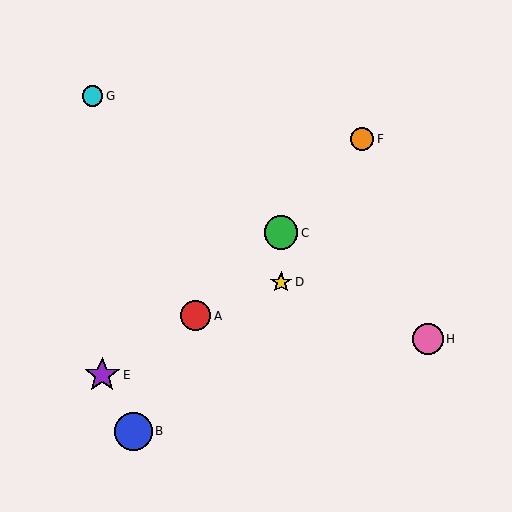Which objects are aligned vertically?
Objects C, D are aligned vertically.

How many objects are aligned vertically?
2 objects (C, D) are aligned vertically.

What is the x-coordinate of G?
Object G is at x≈92.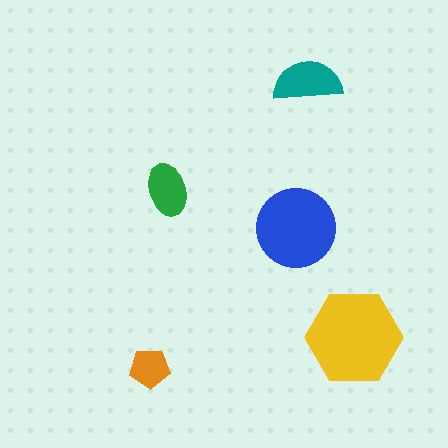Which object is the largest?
The yellow hexagon.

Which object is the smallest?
The orange pentagon.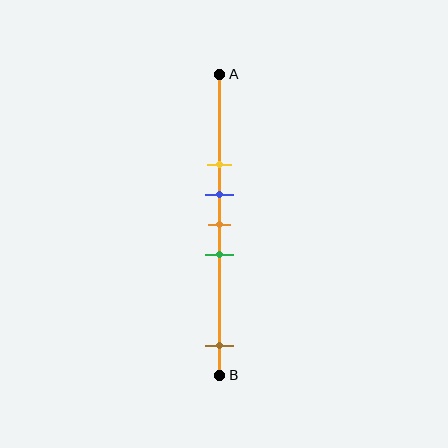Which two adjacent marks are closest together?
The blue and orange marks are the closest adjacent pair.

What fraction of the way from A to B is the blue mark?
The blue mark is approximately 40% (0.4) of the way from A to B.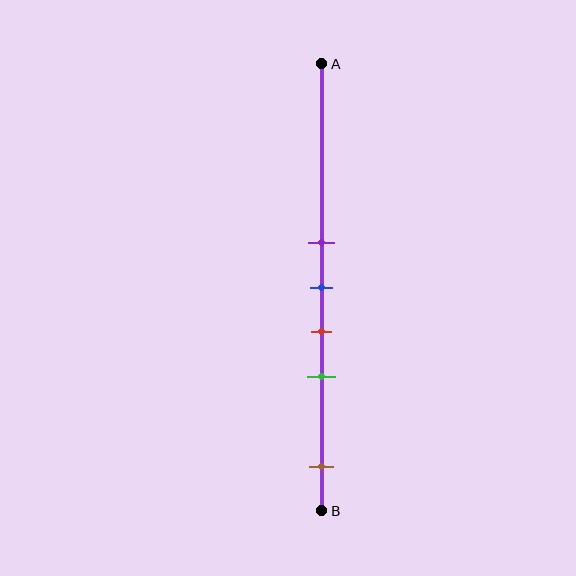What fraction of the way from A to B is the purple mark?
The purple mark is approximately 40% (0.4) of the way from A to B.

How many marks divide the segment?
There are 5 marks dividing the segment.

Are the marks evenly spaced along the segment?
No, the marks are not evenly spaced.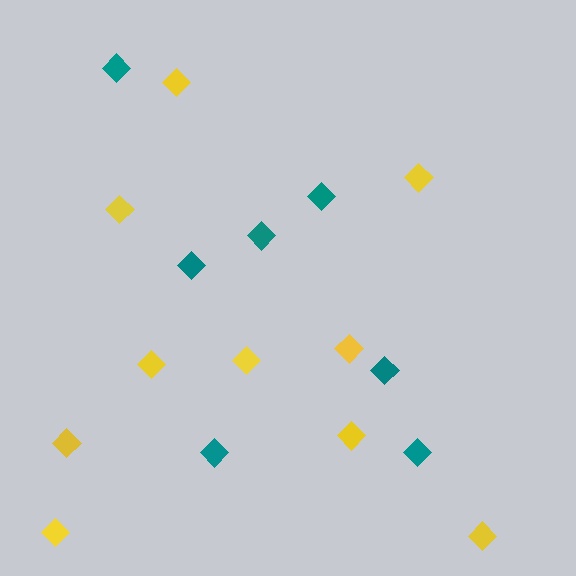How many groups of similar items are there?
There are 2 groups: one group of teal diamonds (7) and one group of yellow diamonds (10).